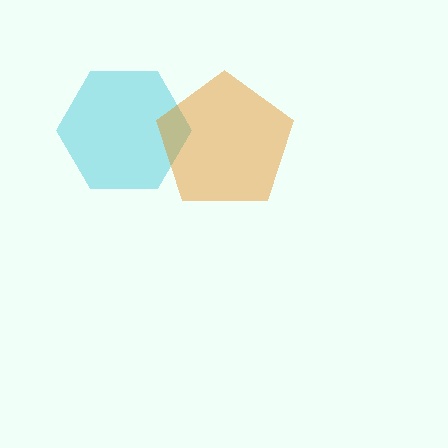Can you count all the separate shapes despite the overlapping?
Yes, there are 2 separate shapes.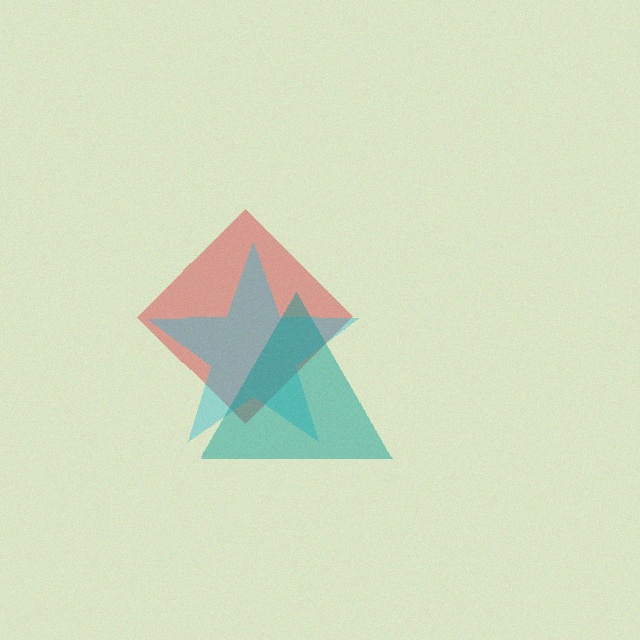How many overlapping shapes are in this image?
There are 3 overlapping shapes in the image.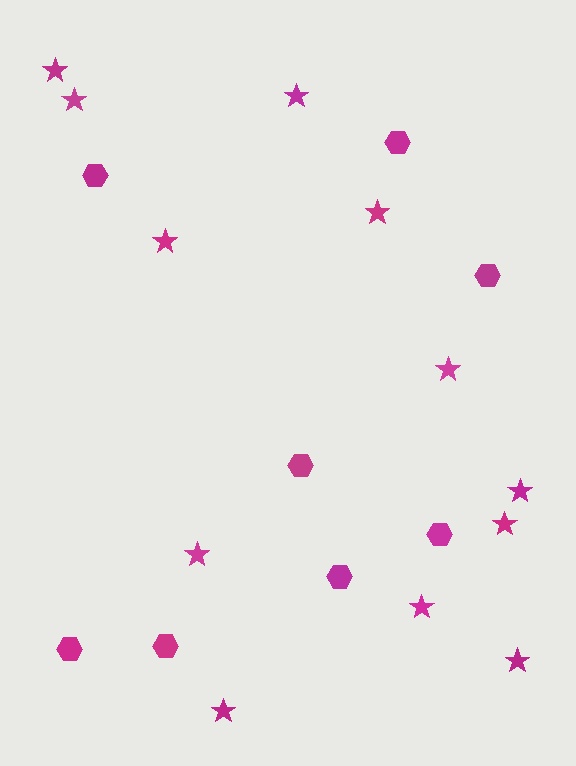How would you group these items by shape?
There are 2 groups: one group of stars (12) and one group of hexagons (8).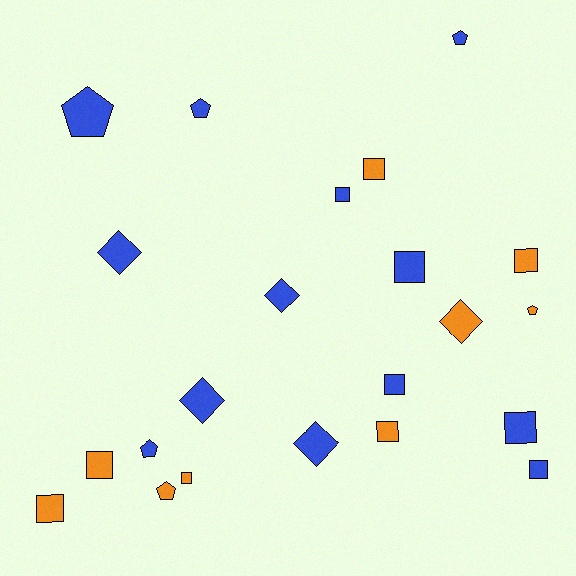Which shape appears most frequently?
Square, with 11 objects.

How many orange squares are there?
There are 6 orange squares.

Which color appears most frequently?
Blue, with 13 objects.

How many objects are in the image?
There are 22 objects.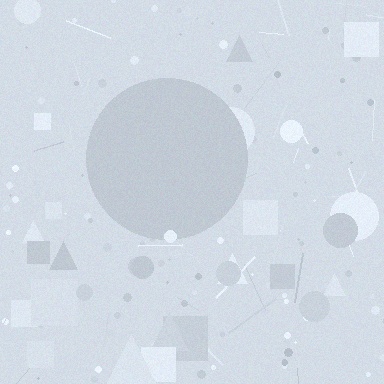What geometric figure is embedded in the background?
A circle is embedded in the background.